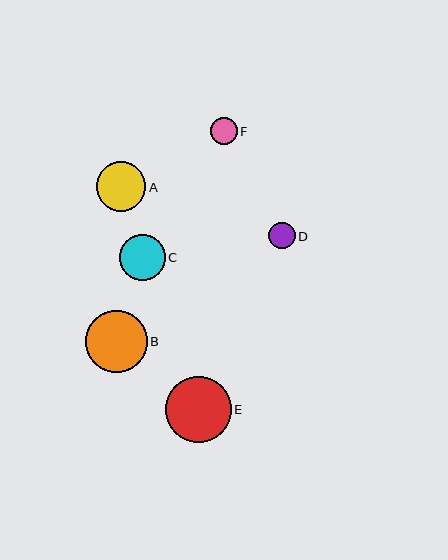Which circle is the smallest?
Circle D is the smallest with a size of approximately 26 pixels.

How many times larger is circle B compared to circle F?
Circle B is approximately 2.3 times the size of circle F.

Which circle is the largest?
Circle E is the largest with a size of approximately 65 pixels.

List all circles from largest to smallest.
From largest to smallest: E, B, A, C, F, D.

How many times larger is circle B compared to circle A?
Circle B is approximately 1.2 times the size of circle A.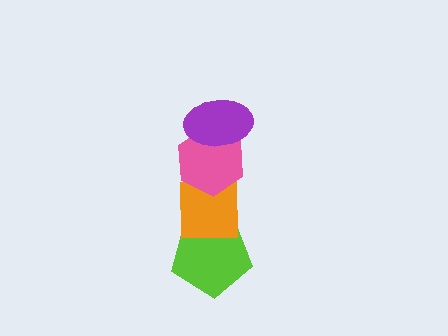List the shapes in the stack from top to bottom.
From top to bottom: the purple ellipse, the pink hexagon, the orange square, the lime pentagon.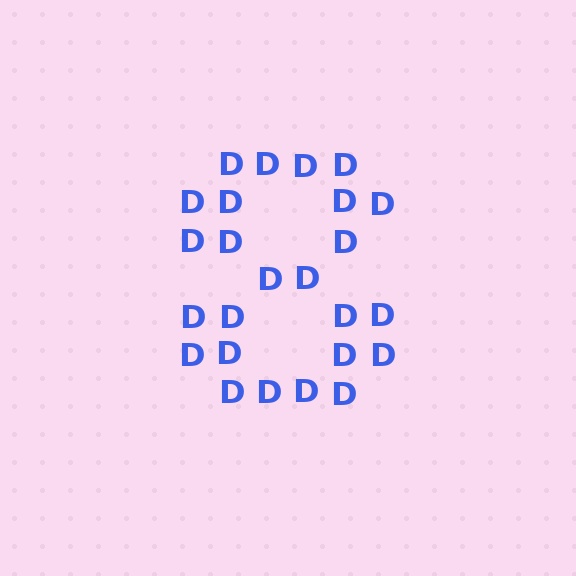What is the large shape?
The large shape is the digit 8.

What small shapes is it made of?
It is made of small letter D's.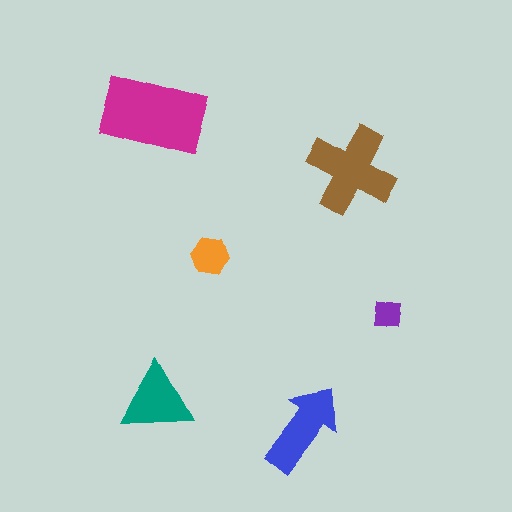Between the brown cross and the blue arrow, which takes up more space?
The brown cross.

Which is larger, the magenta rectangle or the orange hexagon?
The magenta rectangle.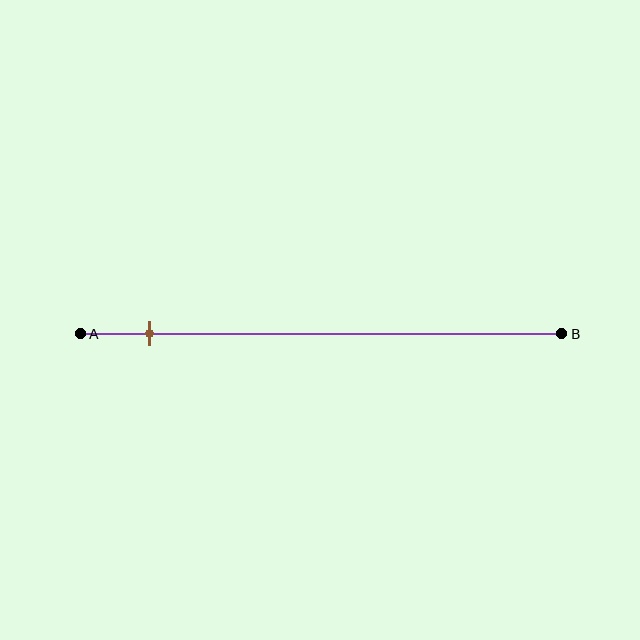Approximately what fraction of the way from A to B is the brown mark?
The brown mark is approximately 15% of the way from A to B.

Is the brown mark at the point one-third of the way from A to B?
No, the mark is at about 15% from A, not at the 33% one-third point.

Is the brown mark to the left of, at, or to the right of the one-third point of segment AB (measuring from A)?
The brown mark is to the left of the one-third point of segment AB.